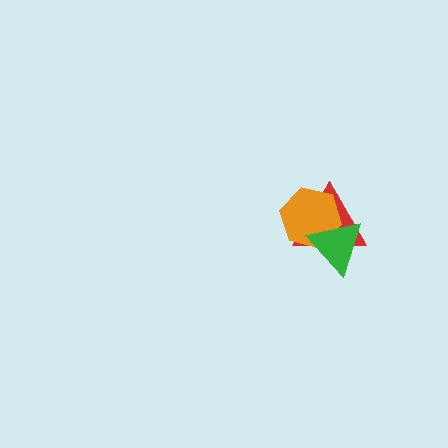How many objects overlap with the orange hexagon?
2 objects overlap with the orange hexagon.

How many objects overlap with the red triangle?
2 objects overlap with the red triangle.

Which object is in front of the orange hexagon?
The green triangle is in front of the orange hexagon.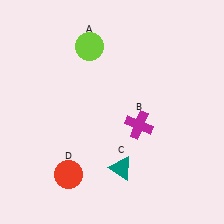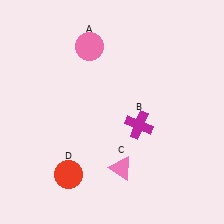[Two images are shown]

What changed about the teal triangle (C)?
In Image 1, C is teal. In Image 2, it changed to pink.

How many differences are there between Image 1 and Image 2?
There are 2 differences between the two images.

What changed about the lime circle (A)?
In Image 1, A is lime. In Image 2, it changed to pink.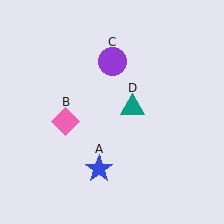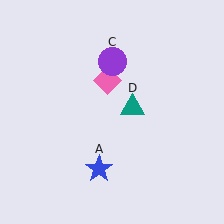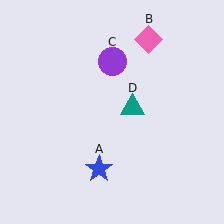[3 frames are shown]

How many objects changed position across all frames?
1 object changed position: pink diamond (object B).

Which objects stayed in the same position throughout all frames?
Blue star (object A) and purple circle (object C) and teal triangle (object D) remained stationary.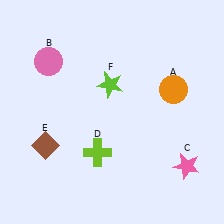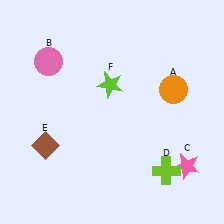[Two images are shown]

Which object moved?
The lime cross (D) moved right.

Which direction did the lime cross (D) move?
The lime cross (D) moved right.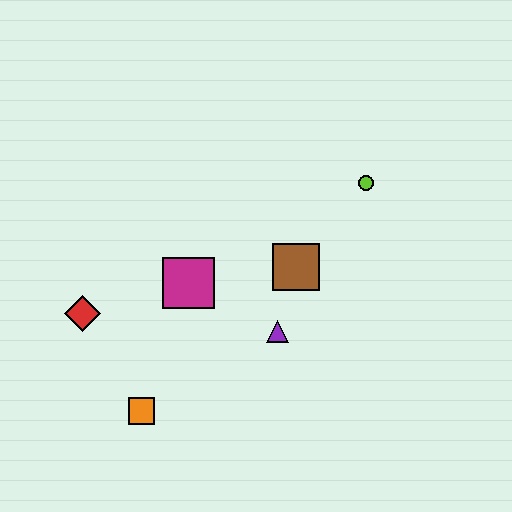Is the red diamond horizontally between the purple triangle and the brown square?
No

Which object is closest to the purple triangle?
The brown square is closest to the purple triangle.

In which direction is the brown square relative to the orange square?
The brown square is to the right of the orange square.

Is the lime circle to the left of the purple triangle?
No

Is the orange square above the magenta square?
No